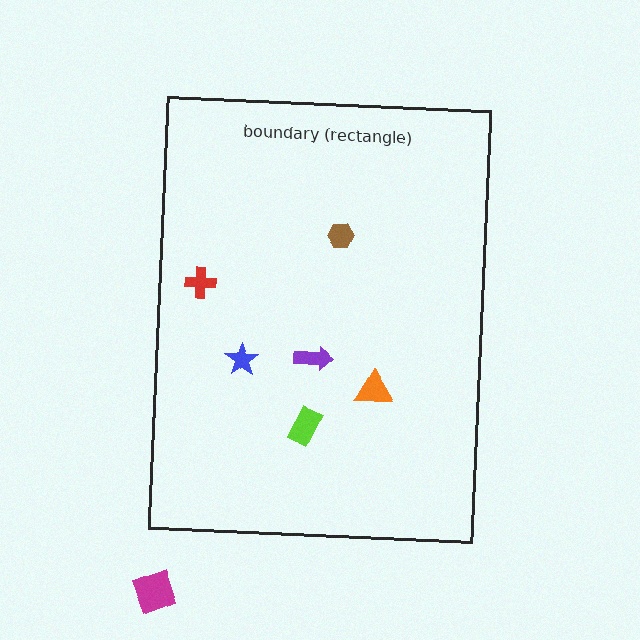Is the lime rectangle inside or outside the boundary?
Inside.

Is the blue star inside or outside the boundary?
Inside.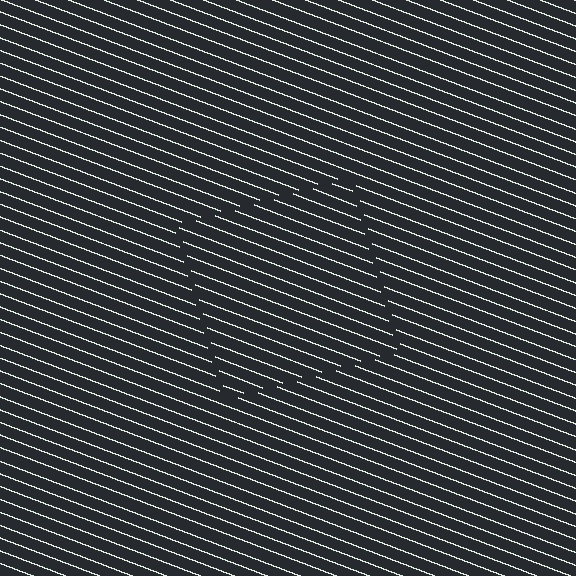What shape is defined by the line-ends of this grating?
An illusory square. The interior of the shape contains the same grating, shifted by half a period — the contour is defined by the phase discontinuity where line-ends from the inner and outer gratings abut.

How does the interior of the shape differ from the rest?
The interior of the shape contains the same grating, shifted by half a period — the contour is defined by the phase discontinuity where line-ends from the inner and outer gratings abut.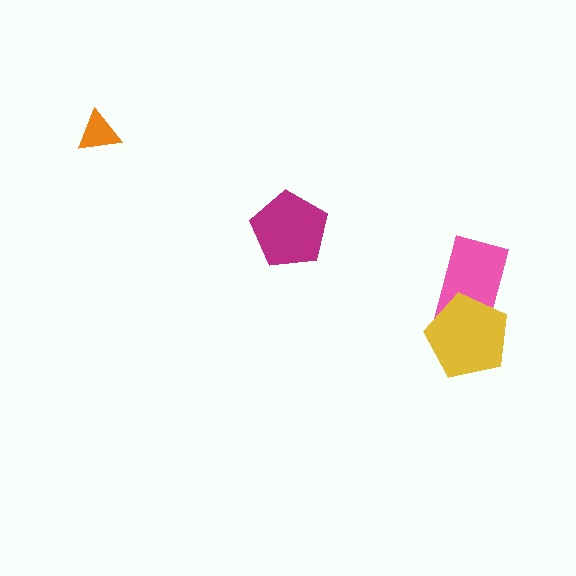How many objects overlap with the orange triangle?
0 objects overlap with the orange triangle.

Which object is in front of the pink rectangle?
The yellow pentagon is in front of the pink rectangle.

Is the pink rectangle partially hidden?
Yes, it is partially covered by another shape.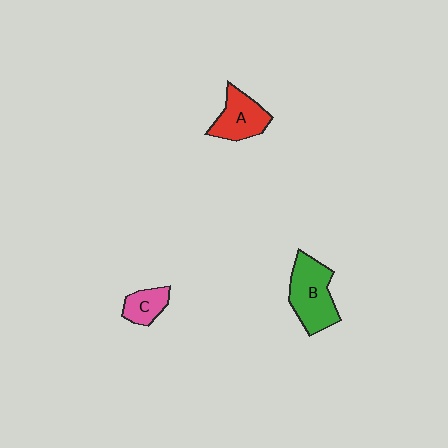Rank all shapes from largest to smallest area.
From largest to smallest: B (green), A (red), C (pink).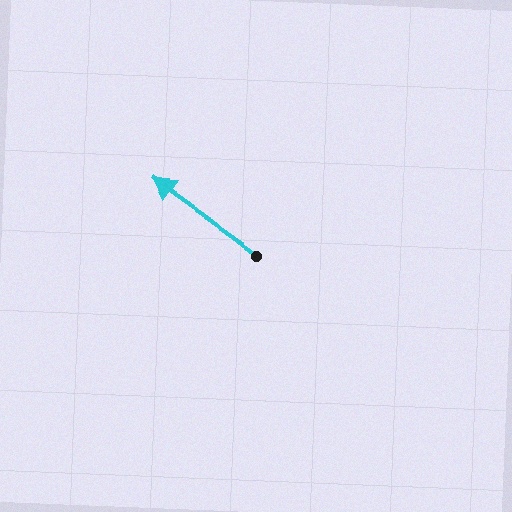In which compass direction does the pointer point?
Northwest.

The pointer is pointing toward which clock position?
Roughly 10 o'clock.